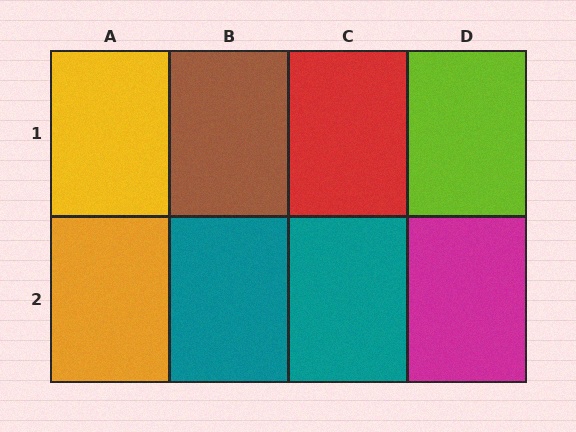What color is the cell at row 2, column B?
Teal.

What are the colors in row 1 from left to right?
Yellow, brown, red, lime.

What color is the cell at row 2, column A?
Orange.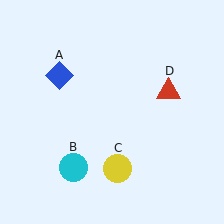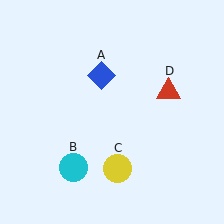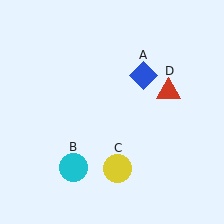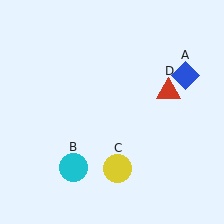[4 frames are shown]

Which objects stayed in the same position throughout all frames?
Cyan circle (object B) and yellow circle (object C) and red triangle (object D) remained stationary.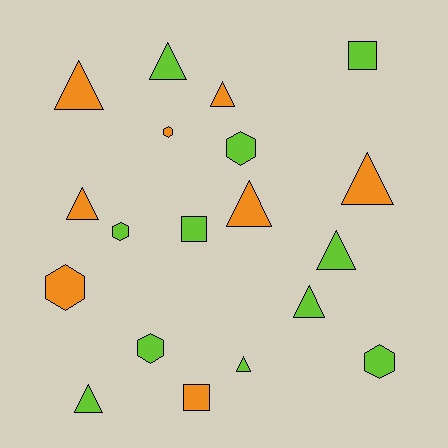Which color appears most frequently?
Lime, with 11 objects.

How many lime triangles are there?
There are 5 lime triangles.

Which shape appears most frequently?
Triangle, with 10 objects.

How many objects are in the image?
There are 19 objects.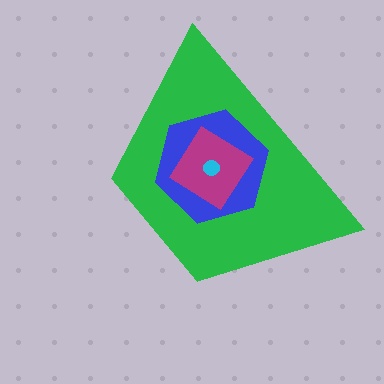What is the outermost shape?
The green trapezoid.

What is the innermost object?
The cyan circle.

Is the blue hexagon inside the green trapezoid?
Yes.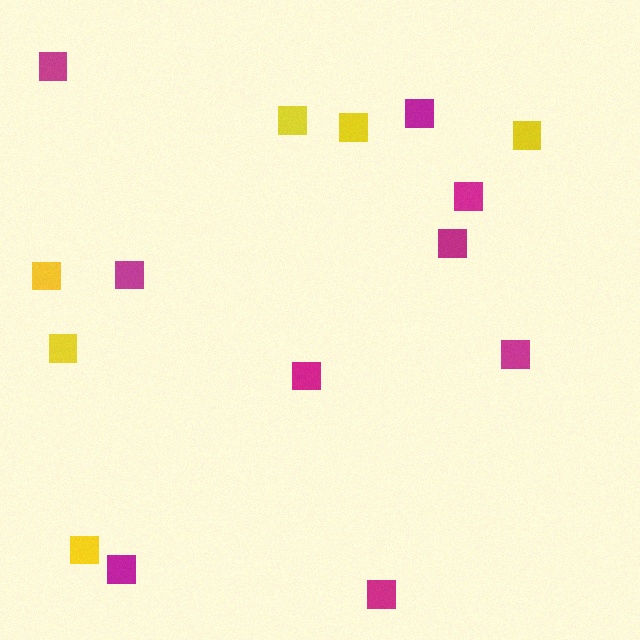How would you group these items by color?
There are 2 groups: one group of magenta squares (9) and one group of yellow squares (6).